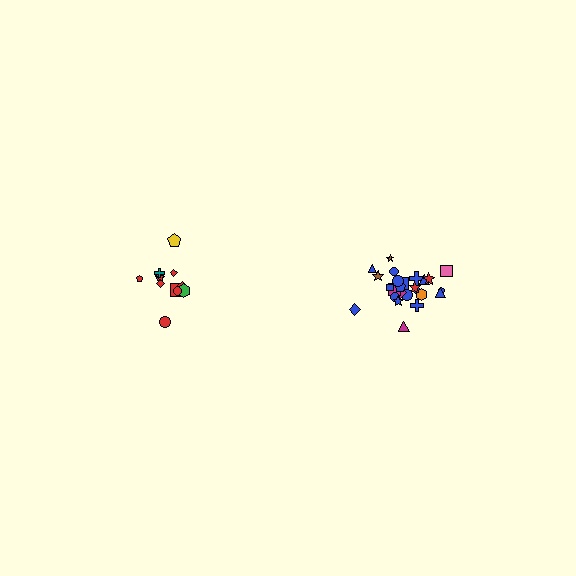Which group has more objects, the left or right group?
The right group.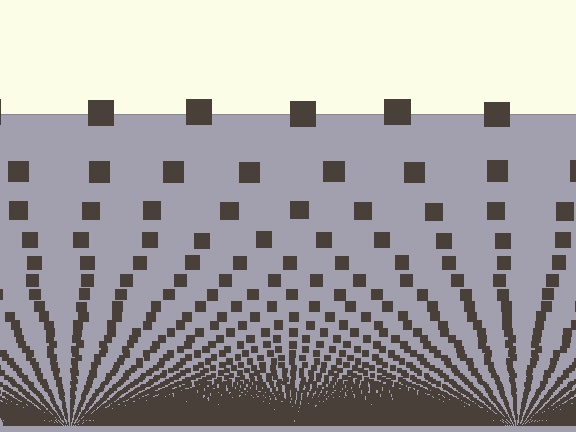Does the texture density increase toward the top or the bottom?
Density increases toward the bottom.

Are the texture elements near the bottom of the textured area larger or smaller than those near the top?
Smaller. The gradient is inverted — elements near the bottom are smaller and denser.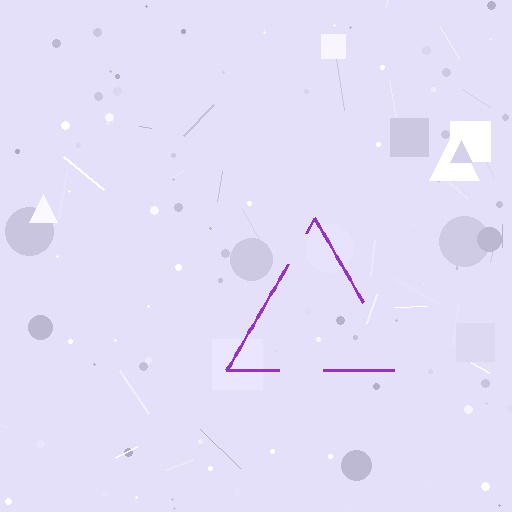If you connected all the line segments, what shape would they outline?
They would outline a triangle.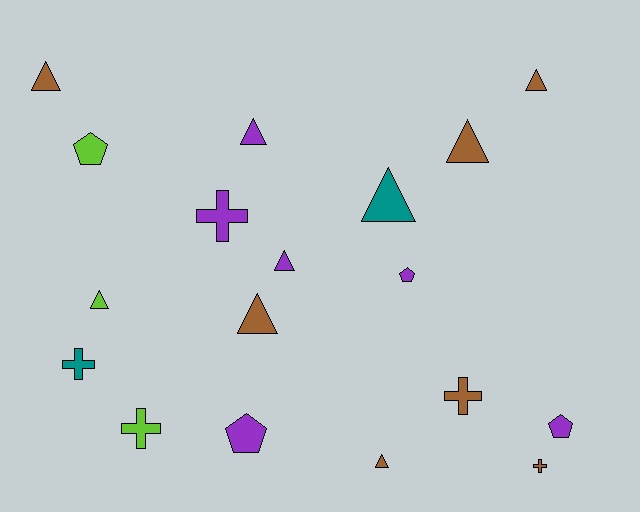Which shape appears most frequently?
Triangle, with 9 objects.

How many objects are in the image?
There are 18 objects.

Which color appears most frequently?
Brown, with 7 objects.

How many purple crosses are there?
There is 1 purple cross.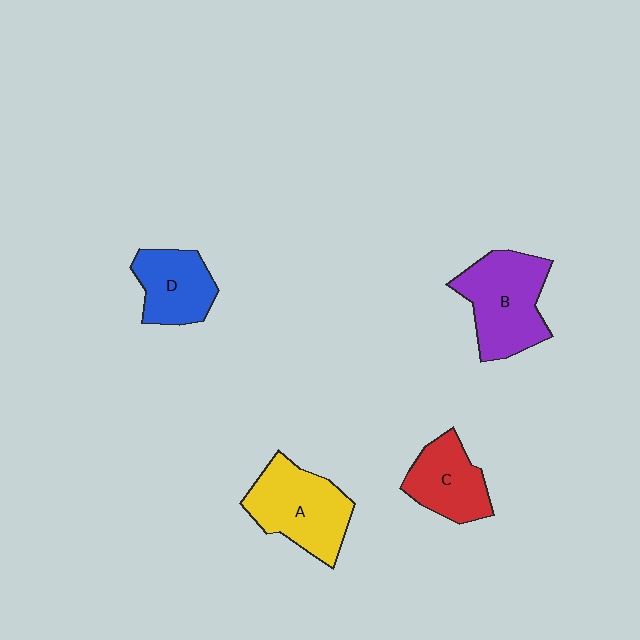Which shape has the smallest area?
Shape D (blue).